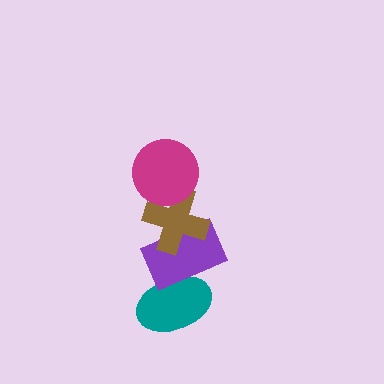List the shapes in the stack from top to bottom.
From top to bottom: the magenta circle, the brown cross, the purple rectangle, the teal ellipse.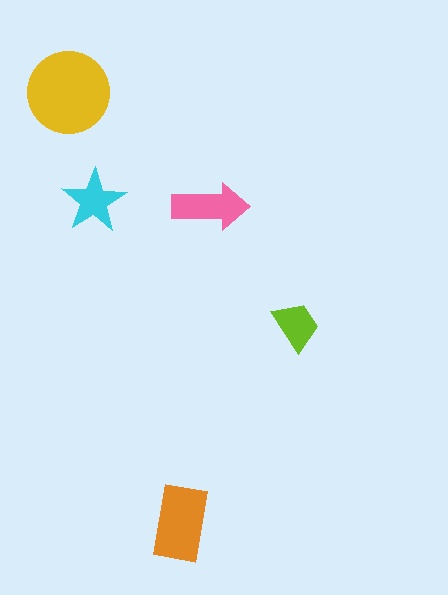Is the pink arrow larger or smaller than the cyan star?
Larger.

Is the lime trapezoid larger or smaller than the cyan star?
Smaller.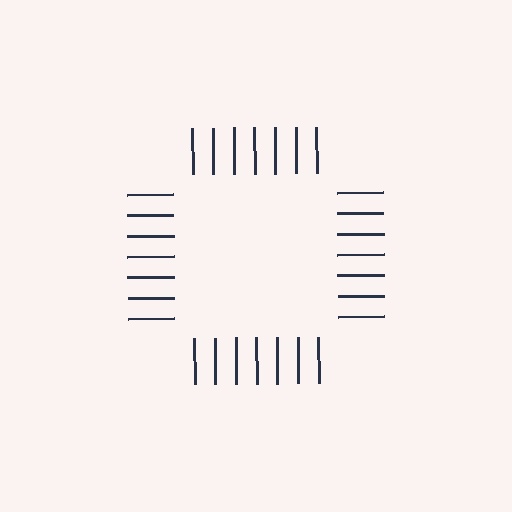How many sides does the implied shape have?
4 sides — the line-ends trace a square.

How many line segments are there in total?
28 — 7 along each of the 4 edges.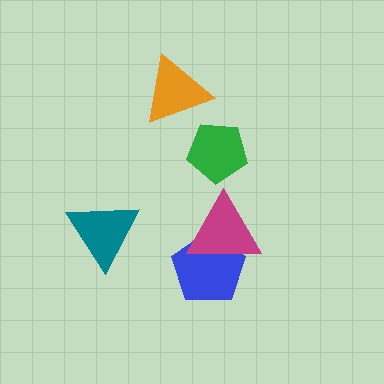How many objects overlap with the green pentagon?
0 objects overlap with the green pentagon.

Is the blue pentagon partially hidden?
Yes, it is partially covered by another shape.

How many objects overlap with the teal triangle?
0 objects overlap with the teal triangle.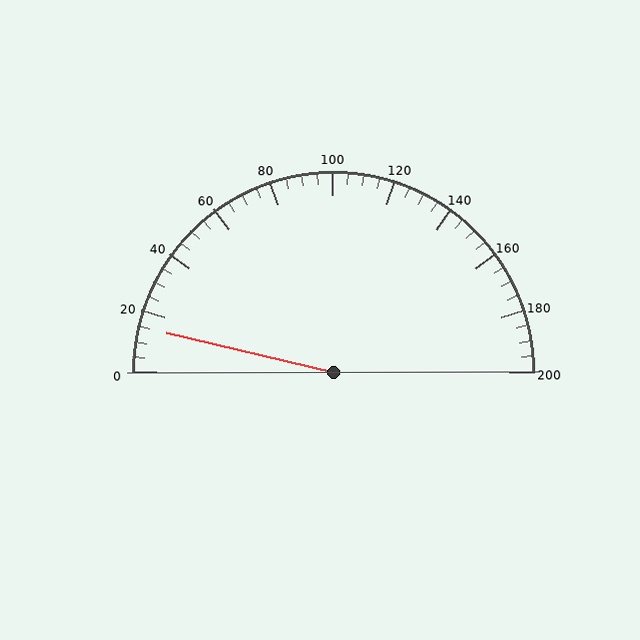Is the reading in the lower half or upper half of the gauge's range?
The reading is in the lower half of the range (0 to 200).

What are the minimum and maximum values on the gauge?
The gauge ranges from 0 to 200.